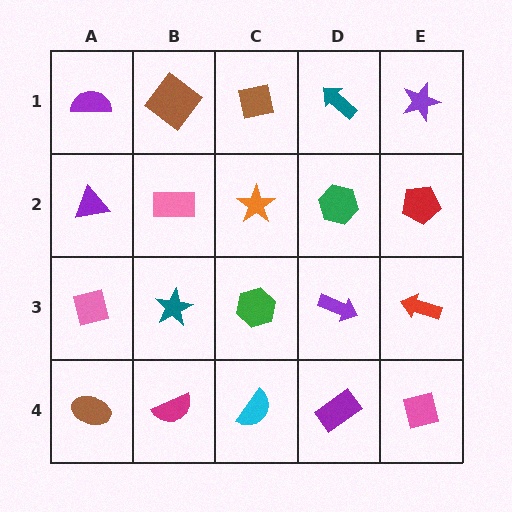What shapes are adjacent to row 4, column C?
A green hexagon (row 3, column C), a magenta semicircle (row 4, column B), a purple rectangle (row 4, column D).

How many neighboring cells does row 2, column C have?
4.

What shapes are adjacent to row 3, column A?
A purple triangle (row 2, column A), a brown ellipse (row 4, column A), a teal star (row 3, column B).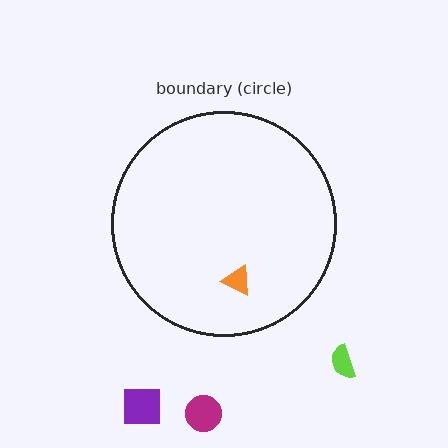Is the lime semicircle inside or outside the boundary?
Outside.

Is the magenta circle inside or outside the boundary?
Outside.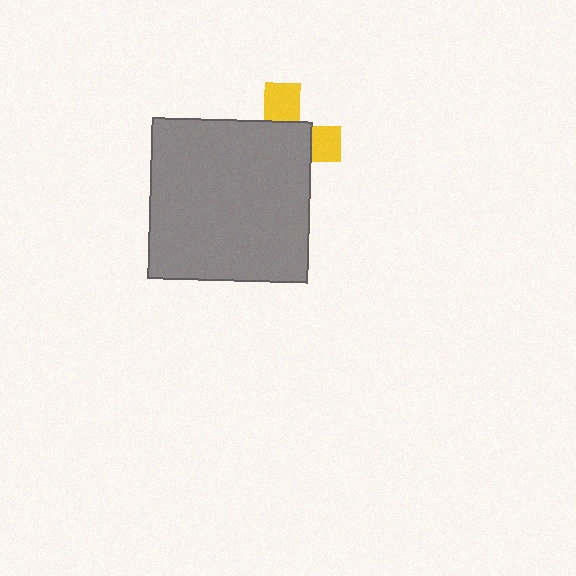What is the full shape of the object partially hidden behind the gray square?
The partially hidden object is a yellow cross.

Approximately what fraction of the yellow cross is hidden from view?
Roughly 67% of the yellow cross is hidden behind the gray square.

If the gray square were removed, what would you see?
You would see the complete yellow cross.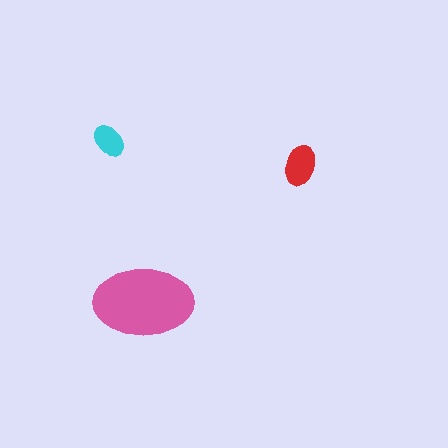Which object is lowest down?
The pink ellipse is bottommost.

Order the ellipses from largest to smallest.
the pink one, the red one, the cyan one.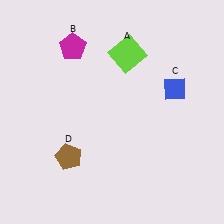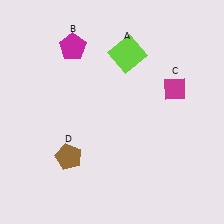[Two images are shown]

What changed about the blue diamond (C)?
In Image 1, C is blue. In Image 2, it changed to magenta.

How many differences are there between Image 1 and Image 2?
There is 1 difference between the two images.